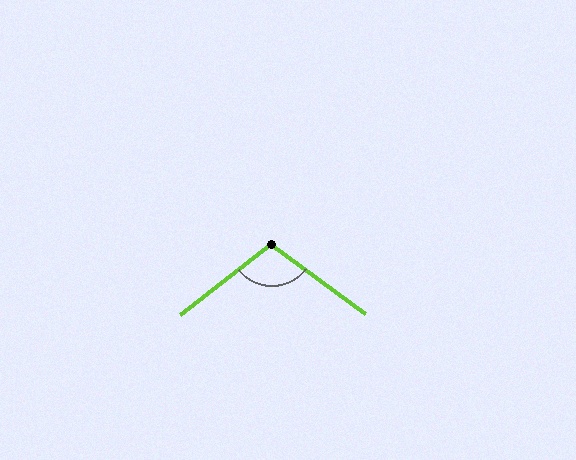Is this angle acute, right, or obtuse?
It is obtuse.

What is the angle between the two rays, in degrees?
Approximately 106 degrees.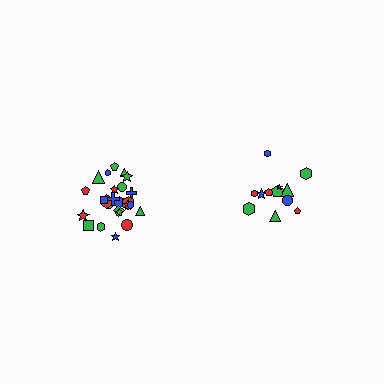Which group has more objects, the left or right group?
The left group.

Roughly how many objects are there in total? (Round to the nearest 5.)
Roughly 35 objects in total.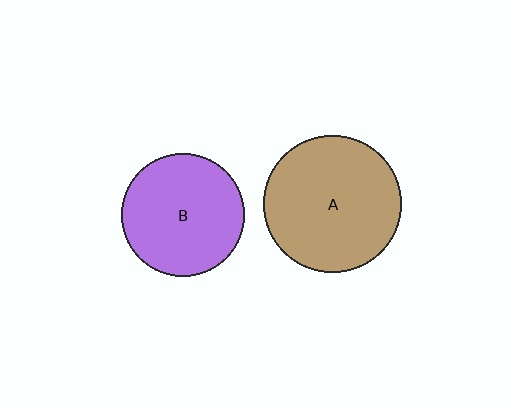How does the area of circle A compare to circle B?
Approximately 1.3 times.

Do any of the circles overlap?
No, none of the circles overlap.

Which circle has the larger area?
Circle A (brown).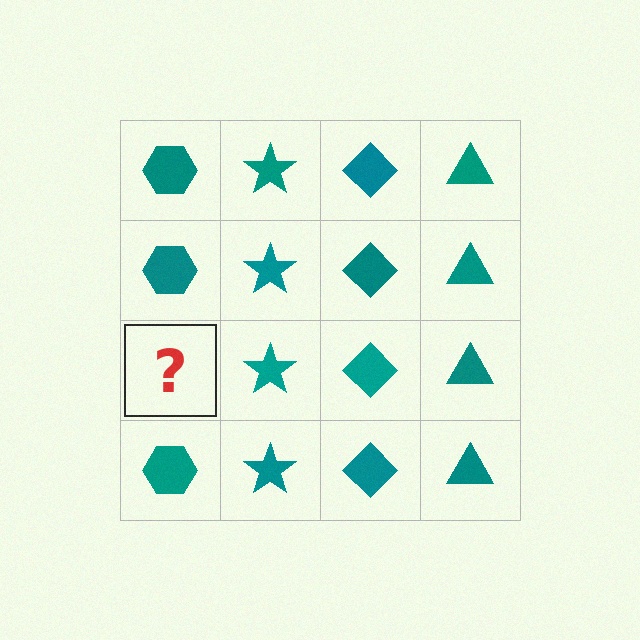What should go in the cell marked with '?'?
The missing cell should contain a teal hexagon.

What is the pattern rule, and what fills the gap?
The rule is that each column has a consistent shape. The gap should be filled with a teal hexagon.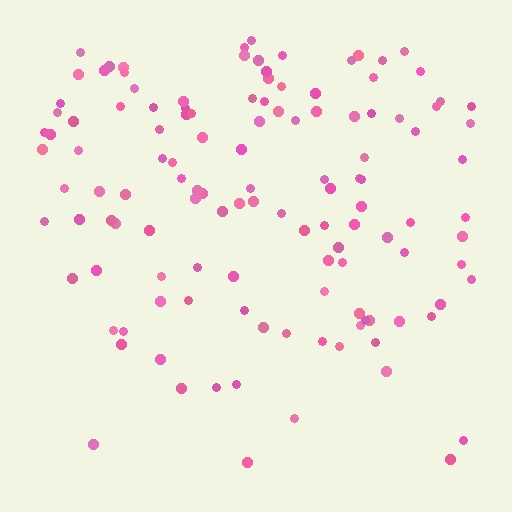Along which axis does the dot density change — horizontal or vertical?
Vertical.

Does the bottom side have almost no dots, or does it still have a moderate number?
Still a moderate number, just noticeably fewer than the top.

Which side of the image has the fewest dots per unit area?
The bottom.